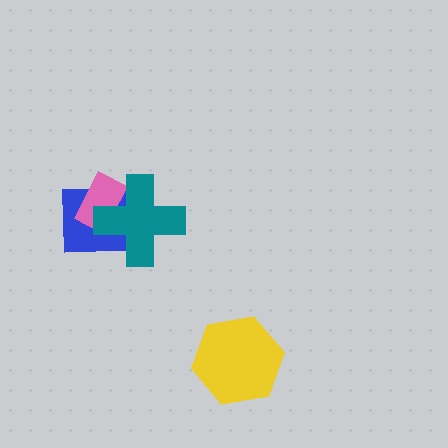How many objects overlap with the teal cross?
2 objects overlap with the teal cross.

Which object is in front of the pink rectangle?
The teal cross is in front of the pink rectangle.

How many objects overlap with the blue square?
2 objects overlap with the blue square.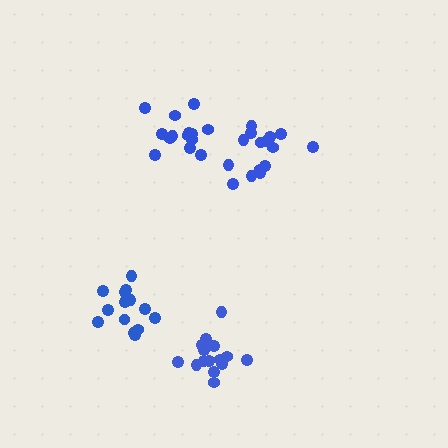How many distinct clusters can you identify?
There are 4 distinct clusters.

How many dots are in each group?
Group 1: 14 dots, Group 2: 15 dots, Group 3: 14 dots, Group 4: 15 dots (58 total).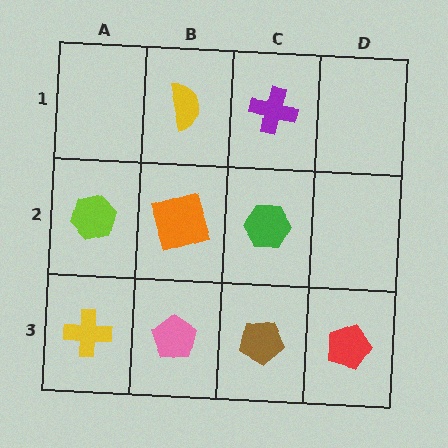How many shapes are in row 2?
3 shapes.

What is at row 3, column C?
A brown pentagon.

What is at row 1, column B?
A yellow semicircle.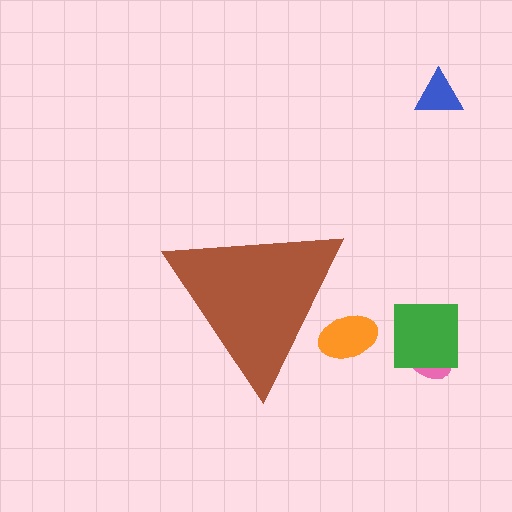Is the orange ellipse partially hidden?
Yes, the orange ellipse is partially hidden behind the brown triangle.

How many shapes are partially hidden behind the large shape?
1 shape is partially hidden.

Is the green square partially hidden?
No, the green square is fully visible.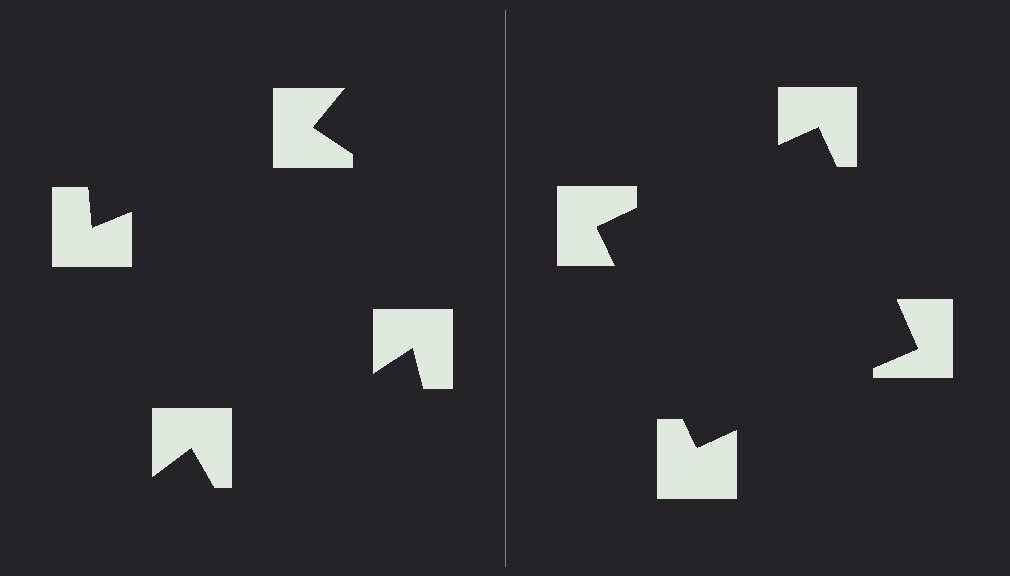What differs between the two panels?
The notched squares are positioned identically on both sides; only the wedge orientations differ. On the right they align to a square; on the left they are misaligned.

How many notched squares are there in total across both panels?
8 — 4 on each side.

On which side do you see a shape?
An illusory square appears on the right side. On the left side the wedge cuts are rotated, so no coherent shape forms.